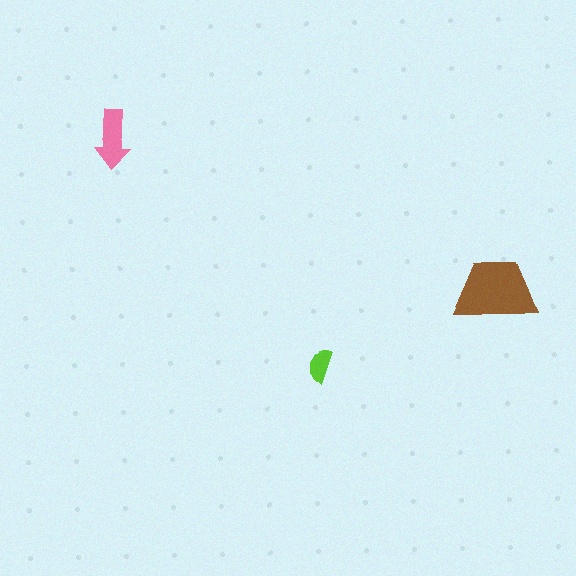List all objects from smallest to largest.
The lime semicircle, the pink arrow, the brown trapezoid.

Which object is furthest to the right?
The brown trapezoid is rightmost.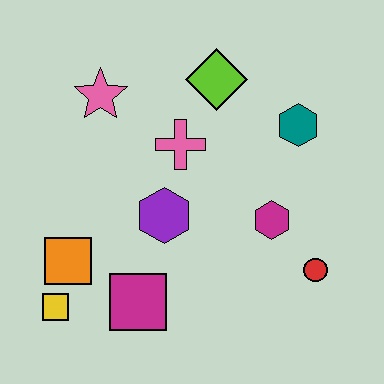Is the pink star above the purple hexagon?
Yes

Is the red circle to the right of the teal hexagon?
Yes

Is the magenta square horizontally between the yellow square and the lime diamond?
Yes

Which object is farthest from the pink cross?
The yellow square is farthest from the pink cross.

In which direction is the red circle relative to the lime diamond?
The red circle is below the lime diamond.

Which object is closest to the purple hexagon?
The pink cross is closest to the purple hexagon.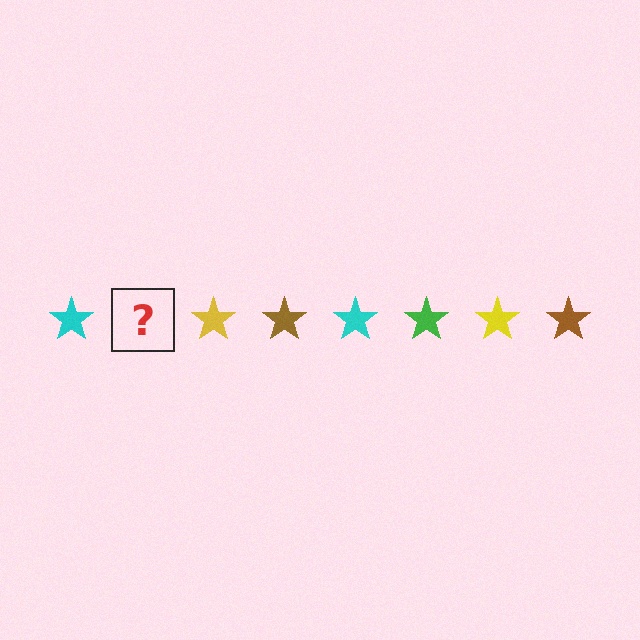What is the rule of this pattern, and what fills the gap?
The rule is that the pattern cycles through cyan, green, yellow, brown stars. The gap should be filled with a green star.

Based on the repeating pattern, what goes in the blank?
The blank should be a green star.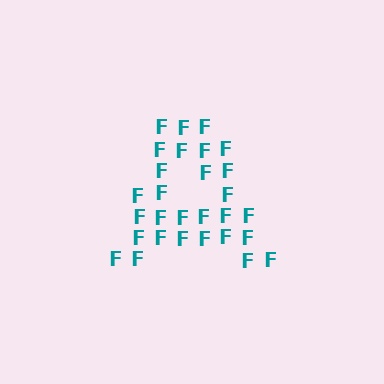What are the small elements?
The small elements are letter F's.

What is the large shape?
The large shape is the letter A.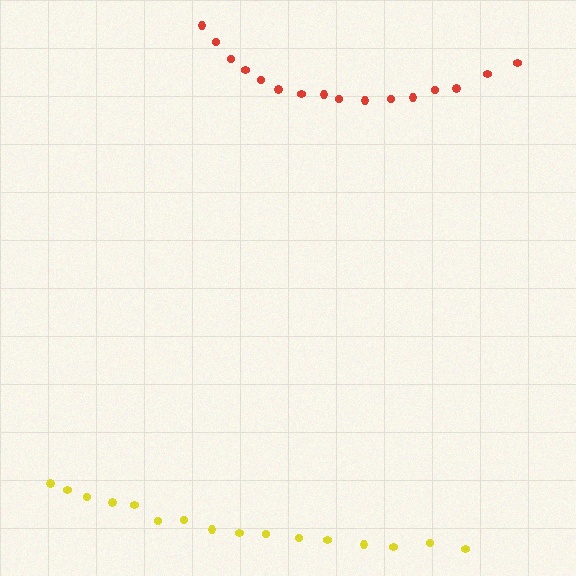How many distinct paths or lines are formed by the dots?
There are 2 distinct paths.